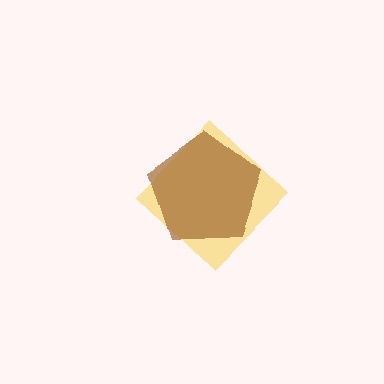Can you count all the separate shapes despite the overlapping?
Yes, there are 2 separate shapes.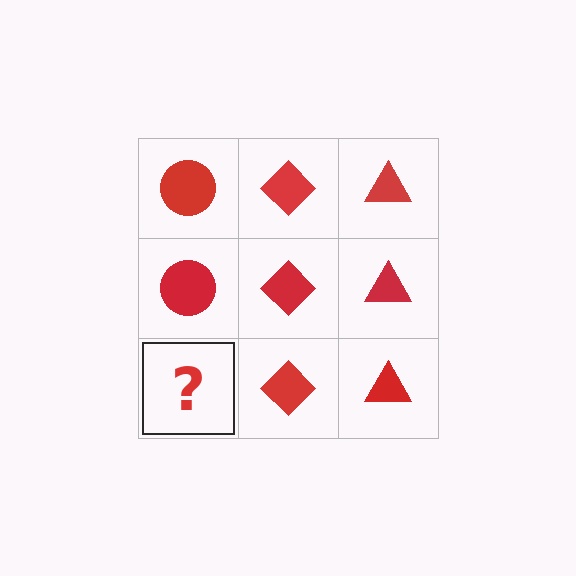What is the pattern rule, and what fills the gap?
The rule is that each column has a consistent shape. The gap should be filled with a red circle.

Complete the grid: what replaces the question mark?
The question mark should be replaced with a red circle.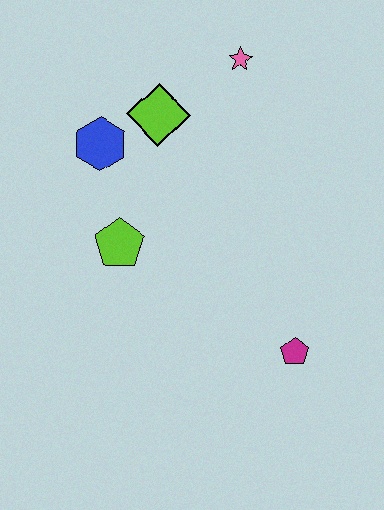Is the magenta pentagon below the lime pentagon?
Yes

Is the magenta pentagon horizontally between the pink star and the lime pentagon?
No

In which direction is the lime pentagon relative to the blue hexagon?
The lime pentagon is below the blue hexagon.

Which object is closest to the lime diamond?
The blue hexagon is closest to the lime diamond.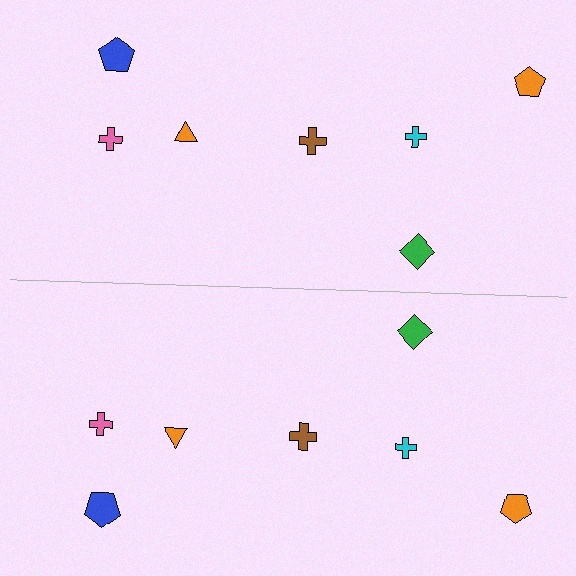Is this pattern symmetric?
Yes, this pattern has bilateral (reflection) symmetry.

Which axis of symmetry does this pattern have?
The pattern has a horizontal axis of symmetry running through the center of the image.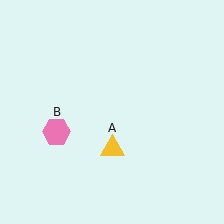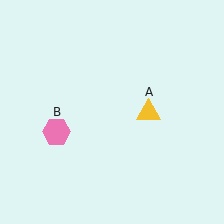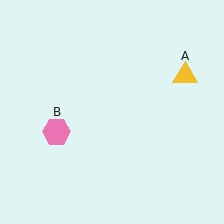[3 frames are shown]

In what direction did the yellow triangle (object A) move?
The yellow triangle (object A) moved up and to the right.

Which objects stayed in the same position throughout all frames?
Pink hexagon (object B) remained stationary.